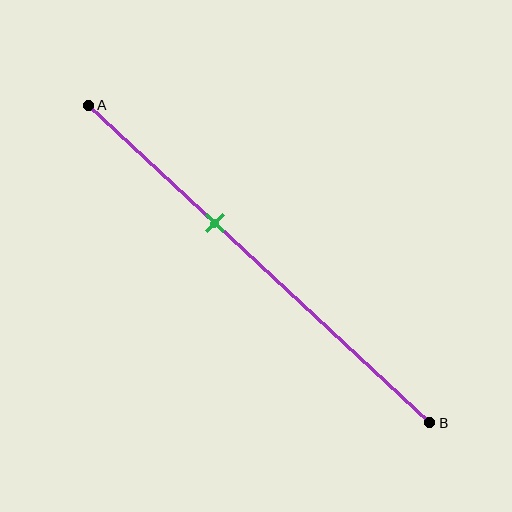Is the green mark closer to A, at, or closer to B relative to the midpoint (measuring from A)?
The green mark is closer to point A than the midpoint of segment AB.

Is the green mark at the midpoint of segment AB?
No, the mark is at about 35% from A, not at the 50% midpoint.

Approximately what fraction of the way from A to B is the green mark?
The green mark is approximately 35% of the way from A to B.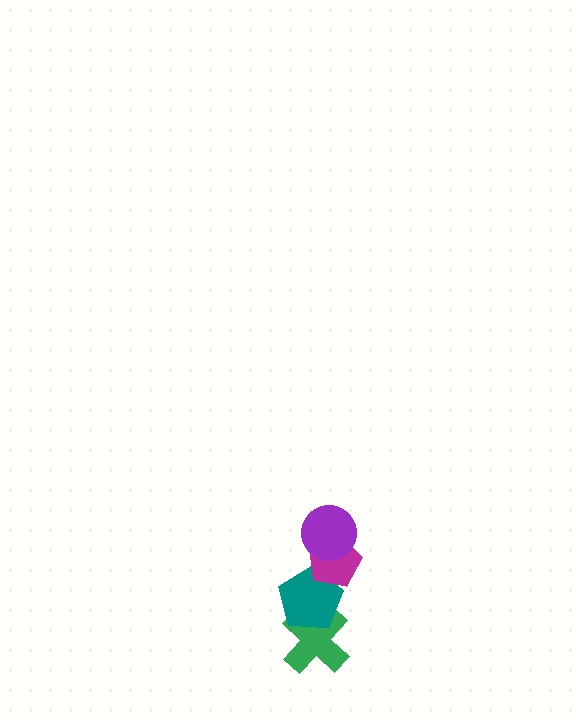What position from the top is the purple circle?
The purple circle is 1st from the top.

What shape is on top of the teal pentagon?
The magenta pentagon is on top of the teal pentagon.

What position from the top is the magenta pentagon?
The magenta pentagon is 2nd from the top.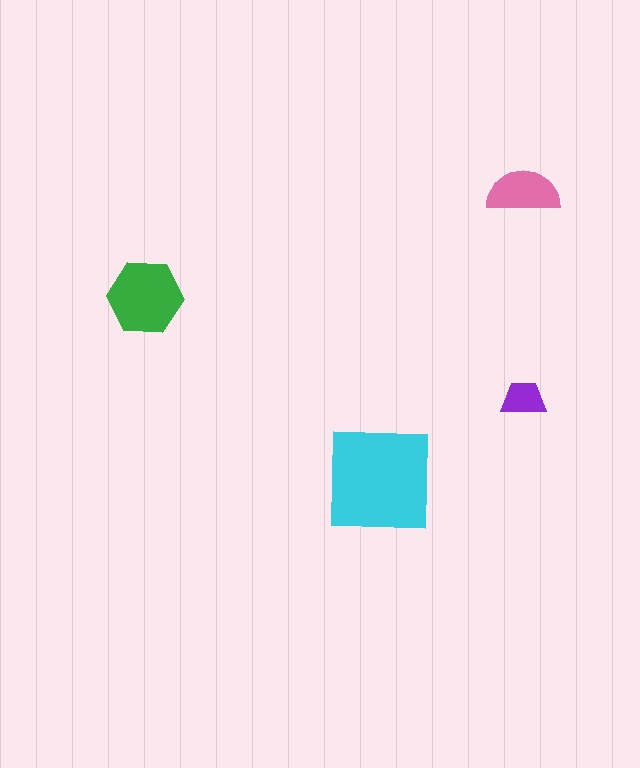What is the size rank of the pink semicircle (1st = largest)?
3rd.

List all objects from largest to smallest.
The cyan square, the green hexagon, the pink semicircle, the purple trapezoid.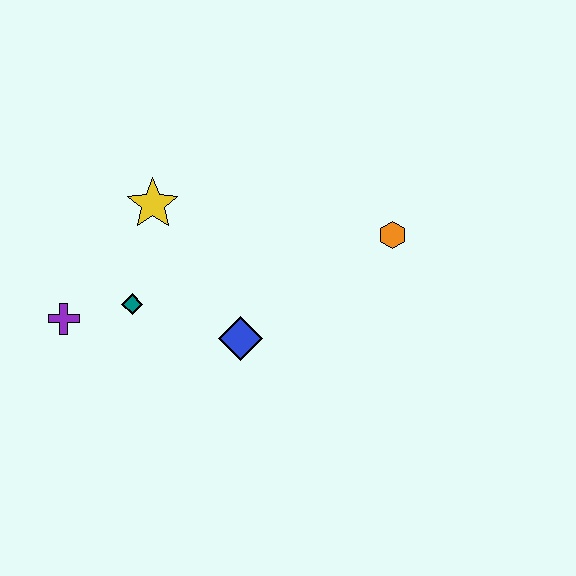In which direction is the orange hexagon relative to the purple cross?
The orange hexagon is to the right of the purple cross.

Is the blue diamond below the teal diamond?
Yes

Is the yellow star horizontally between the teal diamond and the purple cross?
No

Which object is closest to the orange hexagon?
The blue diamond is closest to the orange hexagon.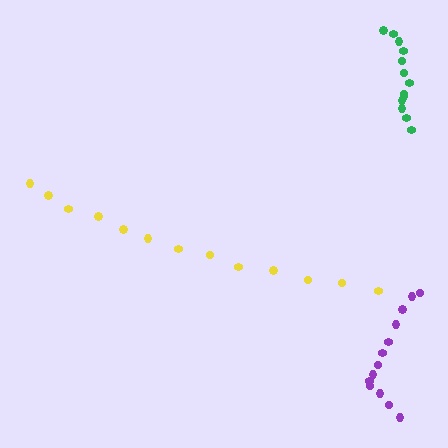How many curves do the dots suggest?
There are 3 distinct paths.